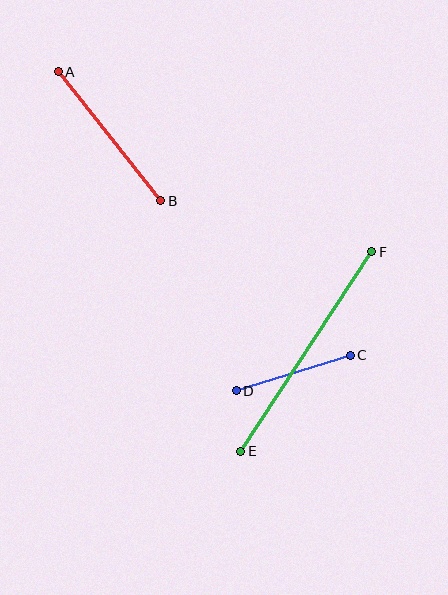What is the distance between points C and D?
The distance is approximately 120 pixels.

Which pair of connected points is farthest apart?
Points E and F are farthest apart.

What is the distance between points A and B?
The distance is approximately 165 pixels.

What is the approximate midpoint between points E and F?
The midpoint is at approximately (306, 352) pixels.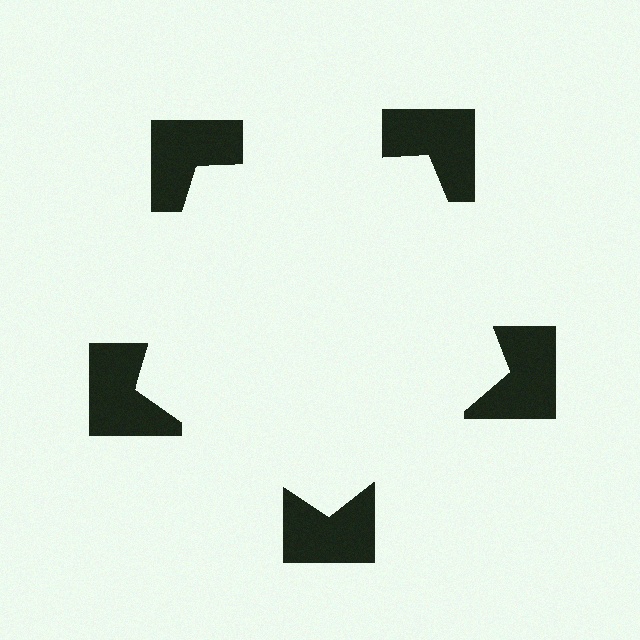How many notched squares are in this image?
There are 5 — one at each vertex of the illusory pentagon.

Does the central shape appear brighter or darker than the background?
It typically appears slightly brighter than the background, even though no actual brightness change is drawn.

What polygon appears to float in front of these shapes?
An illusory pentagon — its edges are inferred from the aligned wedge cuts in the notched squares, not physically drawn.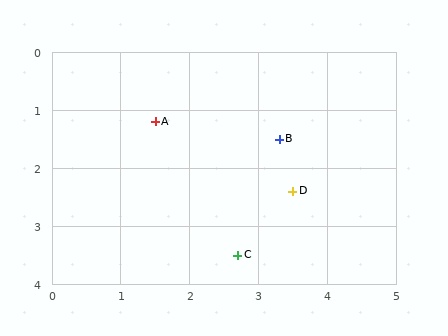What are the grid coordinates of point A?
Point A is at approximately (1.5, 1.2).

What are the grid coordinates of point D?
Point D is at approximately (3.5, 2.4).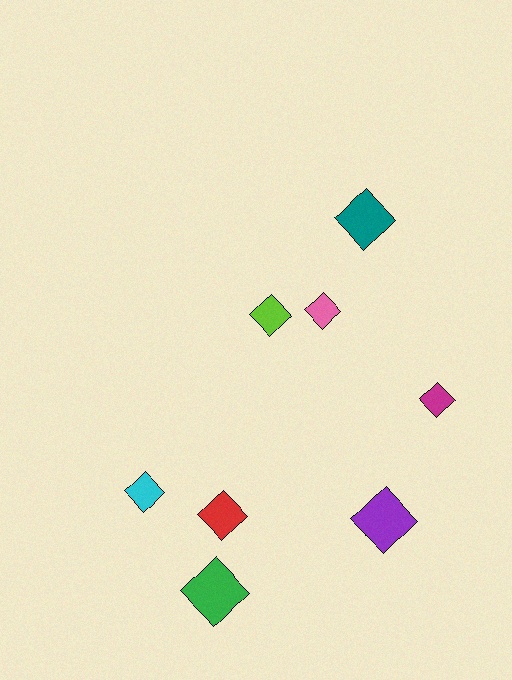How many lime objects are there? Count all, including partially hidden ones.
There is 1 lime object.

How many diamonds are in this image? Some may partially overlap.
There are 8 diamonds.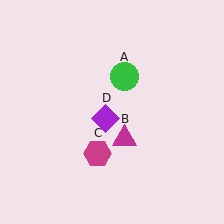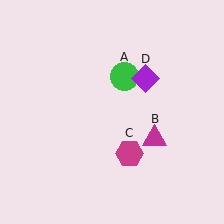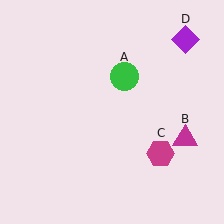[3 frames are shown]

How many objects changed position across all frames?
3 objects changed position: magenta triangle (object B), magenta hexagon (object C), purple diamond (object D).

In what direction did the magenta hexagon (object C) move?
The magenta hexagon (object C) moved right.